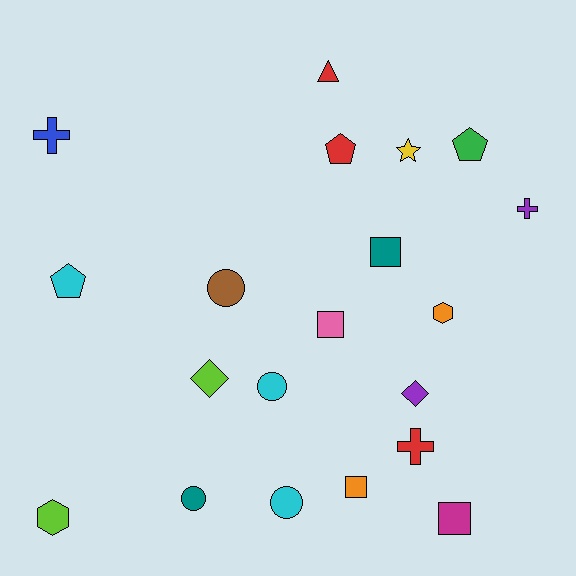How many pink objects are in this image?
There is 1 pink object.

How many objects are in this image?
There are 20 objects.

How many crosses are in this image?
There are 3 crosses.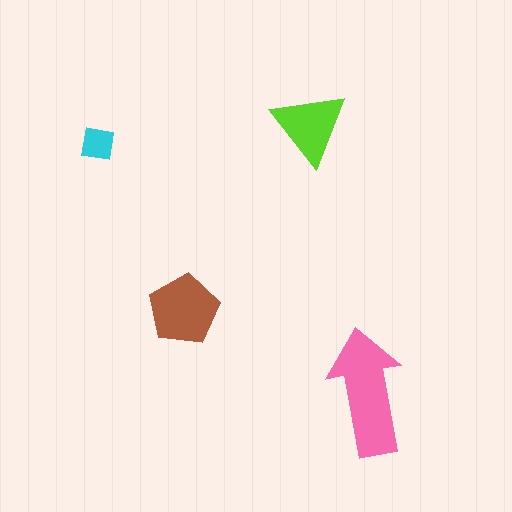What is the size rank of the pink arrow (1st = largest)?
1st.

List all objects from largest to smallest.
The pink arrow, the brown pentagon, the lime triangle, the cyan square.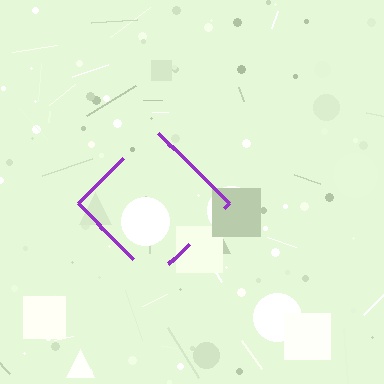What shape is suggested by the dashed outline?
The dashed outline suggests a diamond.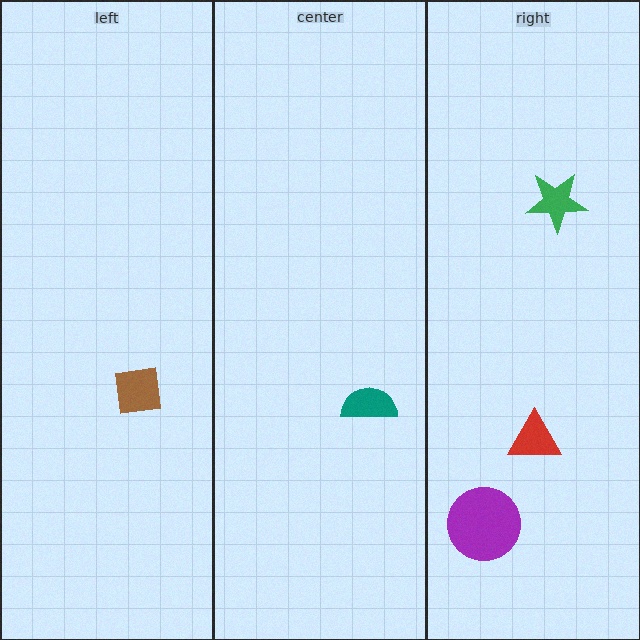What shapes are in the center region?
The teal semicircle.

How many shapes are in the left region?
1.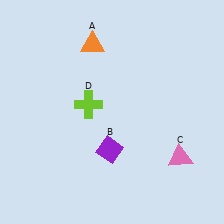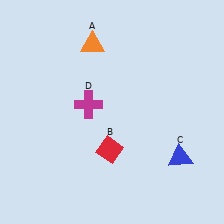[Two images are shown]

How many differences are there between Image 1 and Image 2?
There are 3 differences between the two images.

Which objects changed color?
B changed from purple to red. C changed from pink to blue. D changed from lime to magenta.